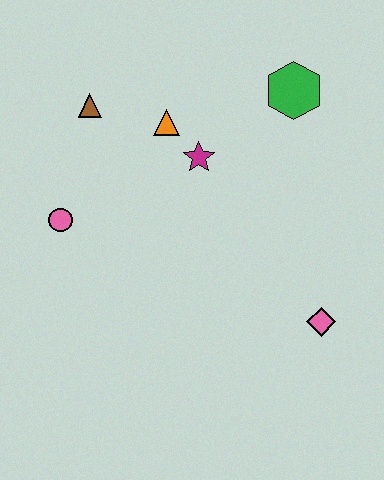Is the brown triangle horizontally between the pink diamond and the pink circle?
Yes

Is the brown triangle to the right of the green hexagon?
No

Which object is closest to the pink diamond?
The magenta star is closest to the pink diamond.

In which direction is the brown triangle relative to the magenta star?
The brown triangle is to the left of the magenta star.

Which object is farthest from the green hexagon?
The pink circle is farthest from the green hexagon.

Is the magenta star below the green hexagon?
Yes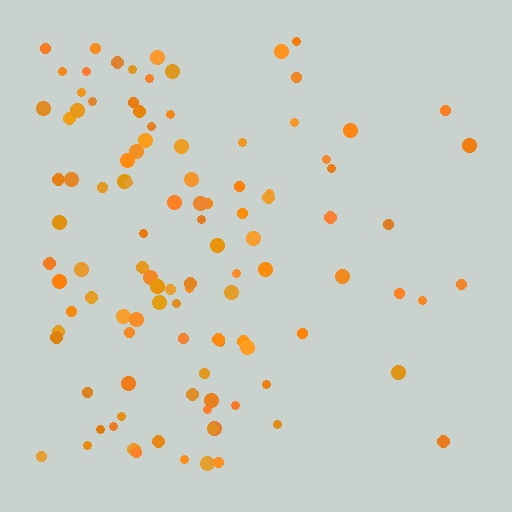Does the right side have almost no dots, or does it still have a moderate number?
Still a moderate number, just noticeably fewer than the left.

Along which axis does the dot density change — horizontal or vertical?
Horizontal.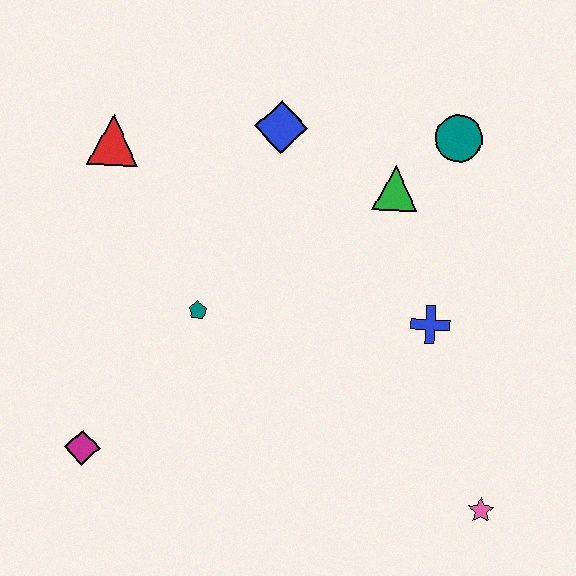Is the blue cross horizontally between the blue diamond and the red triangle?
No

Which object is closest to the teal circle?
The green triangle is closest to the teal circle.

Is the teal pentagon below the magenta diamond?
No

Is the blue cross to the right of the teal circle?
No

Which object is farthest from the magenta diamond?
The teal circle is farthest from the magenta diamond.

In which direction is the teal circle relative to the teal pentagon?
The teal circle is to the right of the teal pentagon.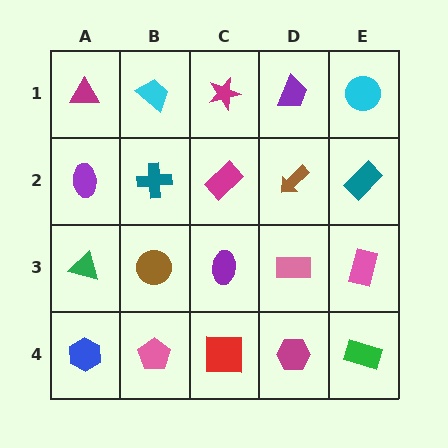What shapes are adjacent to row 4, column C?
A purple ellipse (row 3, column C), a pink pentagon (row 4, column B), a magenta hexagon (row 4, column D).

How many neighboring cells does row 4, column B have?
3.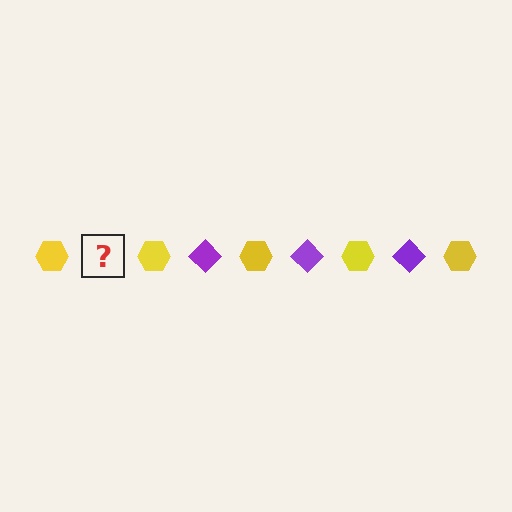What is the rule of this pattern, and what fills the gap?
The rule is that the pattern alternates between yellow hexagon and purple diamond. The gap should be filled with a purple diamond.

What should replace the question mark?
The question mark should be replaced with a purple diamond.